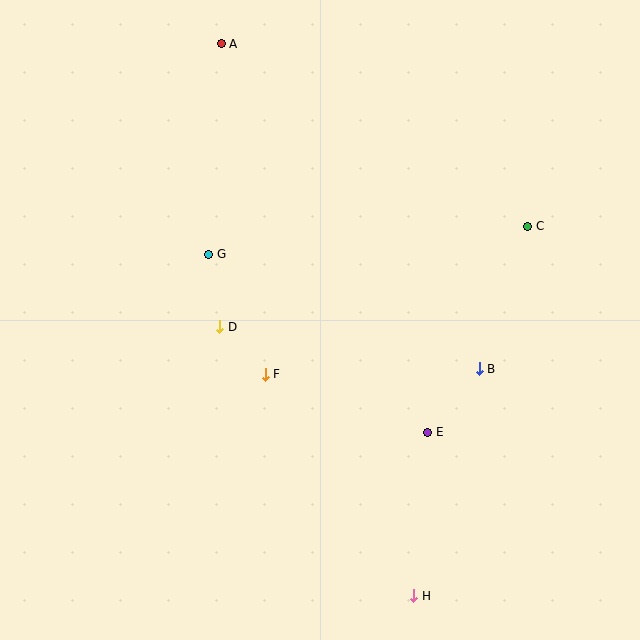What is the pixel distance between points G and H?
The distance between G and H is 398 pixels.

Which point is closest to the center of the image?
Point F at (265, 374) is closest to the center.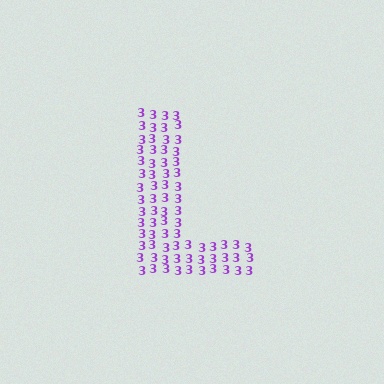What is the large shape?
The large shape is the letter L.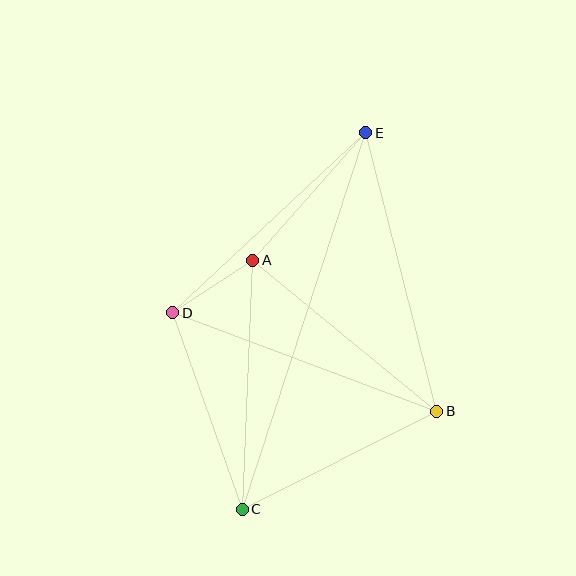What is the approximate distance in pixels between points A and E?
The distance between A and E is approximately 170 pixels.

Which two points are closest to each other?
Points A and D are closest to each other.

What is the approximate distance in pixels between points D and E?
The distance between D and E is approximately 264 pixels.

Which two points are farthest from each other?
Points C and E are farthest from each other.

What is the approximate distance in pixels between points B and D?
The distance between B and D is approximately 282 pixels.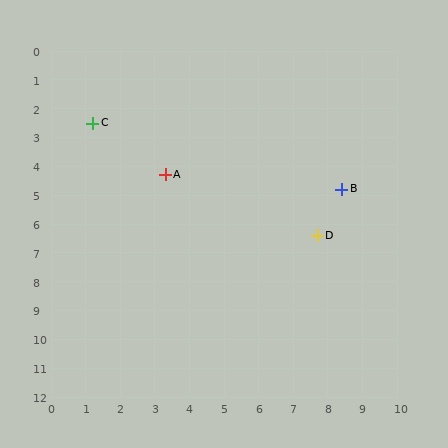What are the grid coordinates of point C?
Point C is at approximately (1.2, 2.5).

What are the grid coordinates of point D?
Point D is at approximately (7.7, 6.4).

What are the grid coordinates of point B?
Point B is at approximately (8.4, 4.8).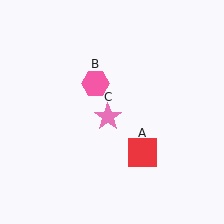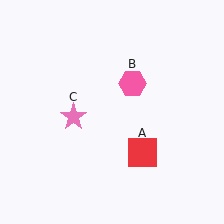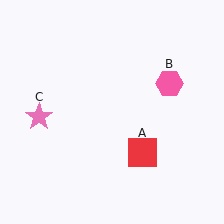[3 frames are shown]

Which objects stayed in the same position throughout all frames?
Red square (object A) remained stationary.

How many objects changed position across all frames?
2 objects changed position: pink hexagon (object B), pink star (object C).